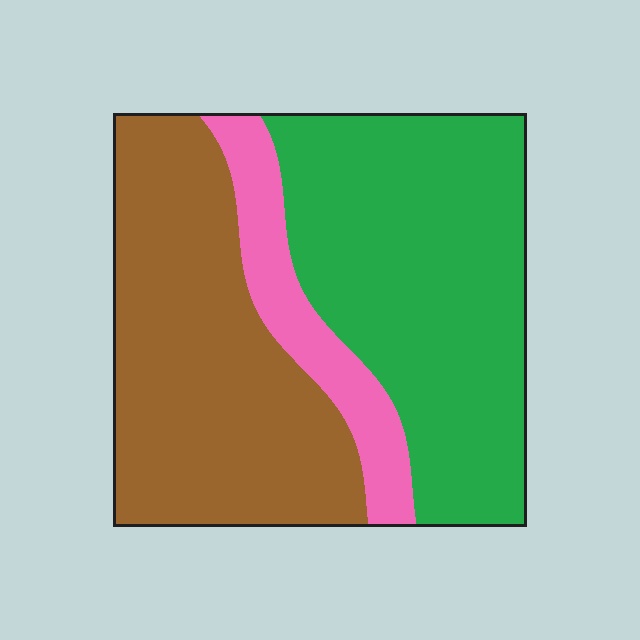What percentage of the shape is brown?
Brown takes up between a third and a half of the shape.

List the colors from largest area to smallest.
From largest to smallest: green, brown, pink.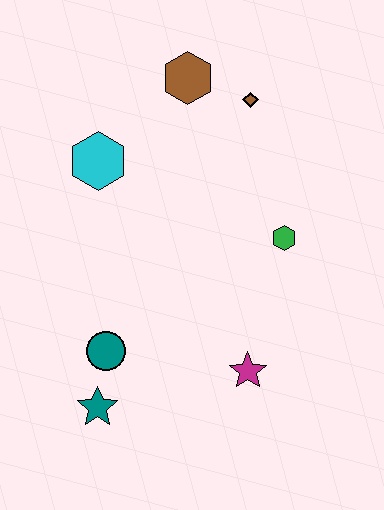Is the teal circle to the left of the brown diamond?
Yes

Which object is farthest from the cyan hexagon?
The magenta star is farthest from the cyan hexagon.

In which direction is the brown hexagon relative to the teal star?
The brown hexagon is above the teal star.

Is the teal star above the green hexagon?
No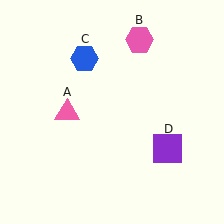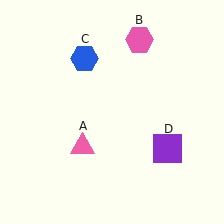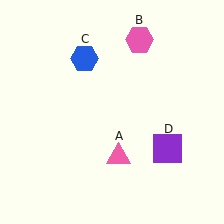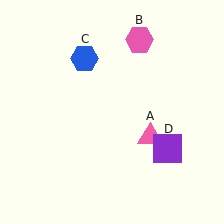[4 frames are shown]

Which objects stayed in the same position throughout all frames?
Pink hexagon (object B) and blue hexagon (object C) and purple square (object D) remained stationary.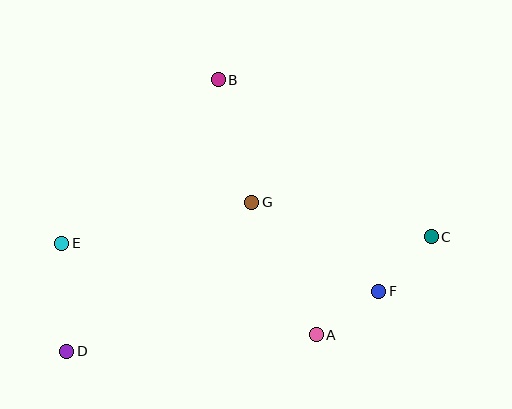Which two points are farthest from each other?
Points C and D are farthest from each other.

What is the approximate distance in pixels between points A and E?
The distance between A and E is approximately 271 pixels.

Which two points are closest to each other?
Points C and F are closest to each other.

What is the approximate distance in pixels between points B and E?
The distance between B and E is approximately 226 pixels.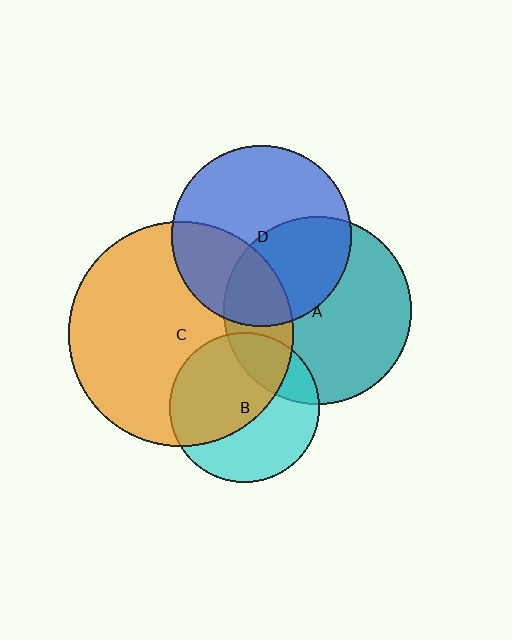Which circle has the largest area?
Circle C (orange).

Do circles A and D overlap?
Yes.